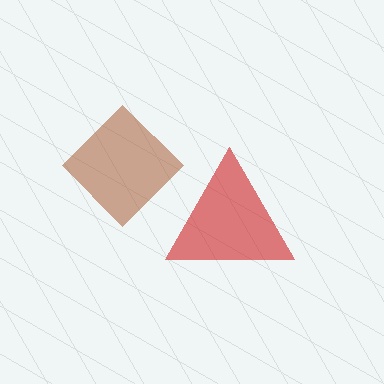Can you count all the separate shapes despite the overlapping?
Yes, there are 2 separate shapes.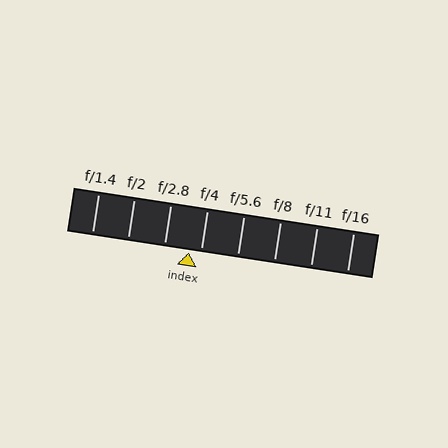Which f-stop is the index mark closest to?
The index mark is closest to f/4.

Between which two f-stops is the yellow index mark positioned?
The index mark is between f/2.8 and f/4.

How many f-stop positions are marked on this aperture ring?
There are 8 f-stop positions marked.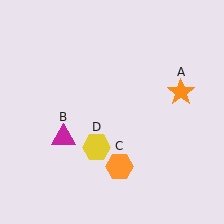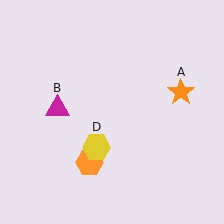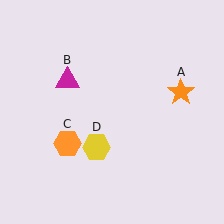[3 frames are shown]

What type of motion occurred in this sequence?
The magenta triangle (object B), orange hexagon (object C) rotated clockwise around the center of the scene.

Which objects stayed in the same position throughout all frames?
Orange star (object A) and yellow hexagon (object D) remained stationary.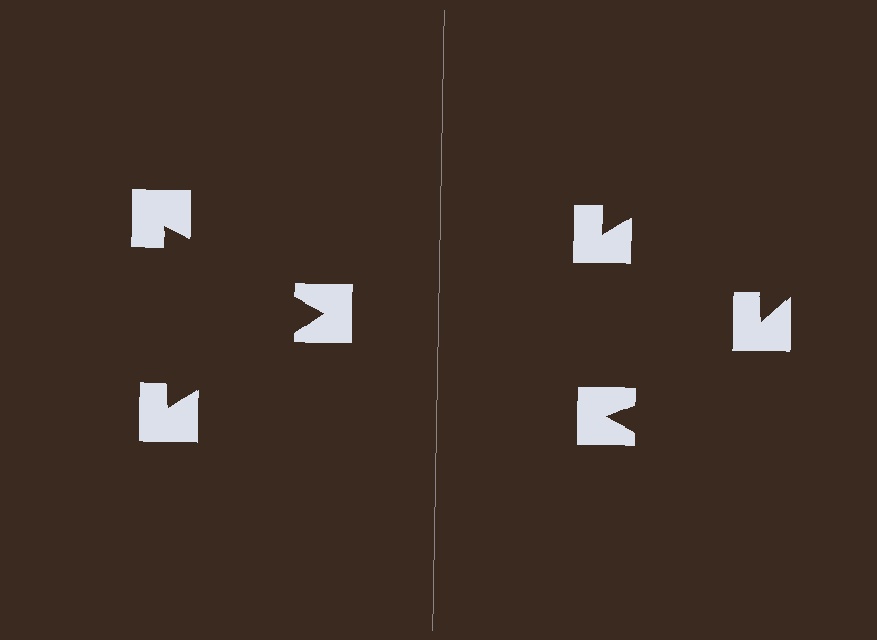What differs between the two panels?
The notched squares are positioned identically on both sides; only the wedge orientations differ. On the left they align to a triangle; on the right they are misaligned.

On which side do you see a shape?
An illusory triangle appears on the left side. On the right side the wedge cuts are rotated, so no coherent shape forms.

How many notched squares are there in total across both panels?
6 — 3 on each side.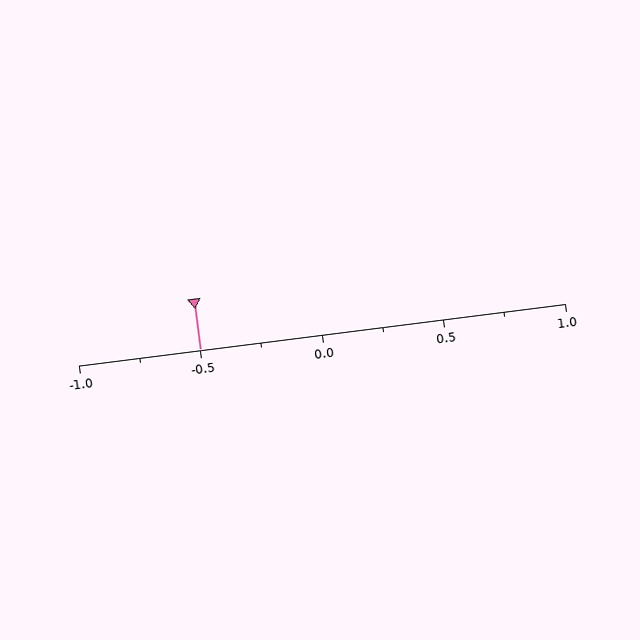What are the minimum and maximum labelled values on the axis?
The axis runs from -1.0 to 1.0.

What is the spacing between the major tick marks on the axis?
The major ticks are spaced 0.5 apart.